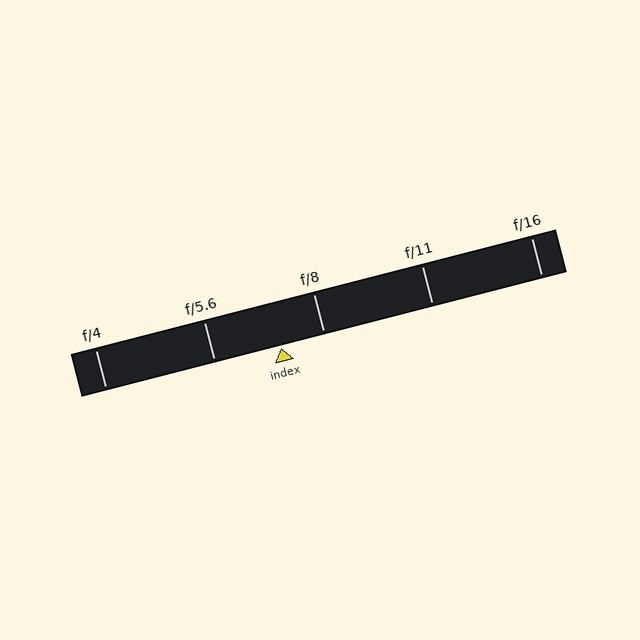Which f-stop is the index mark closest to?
The index mark is closest to f/8.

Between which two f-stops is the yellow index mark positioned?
The index mark is between f/5.6 and f/8.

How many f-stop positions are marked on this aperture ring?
There are 5 f-stop positions marked.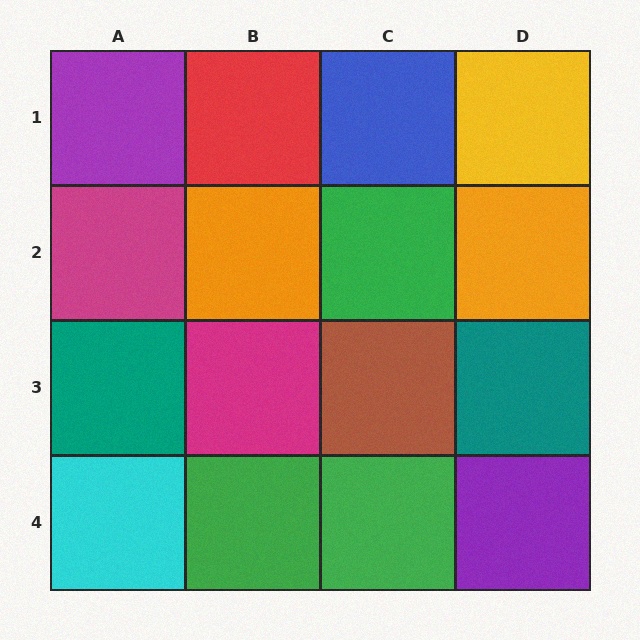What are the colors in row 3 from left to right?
Teal, magenta, brown, teal.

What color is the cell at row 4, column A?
Cyan.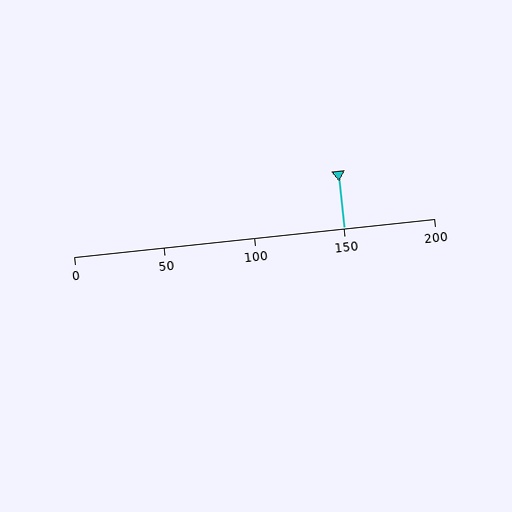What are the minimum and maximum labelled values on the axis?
The axis runs from 0 to 200.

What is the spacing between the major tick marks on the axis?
The major ticks are spaced 50 apart.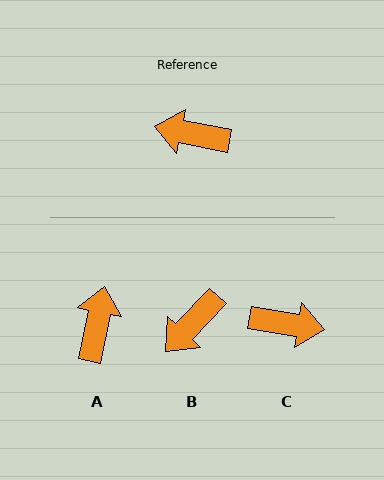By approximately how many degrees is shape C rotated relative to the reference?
Approximately 178 degrees clockwise.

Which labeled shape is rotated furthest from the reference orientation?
C, about 178 degrees away.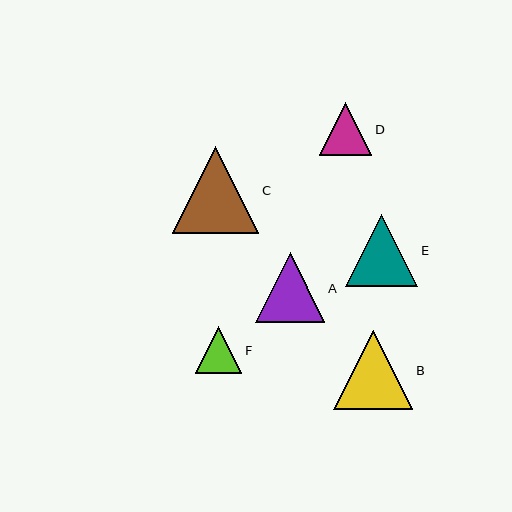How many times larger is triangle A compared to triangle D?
Triangle A is approximately 1.3 times the size of triangle D.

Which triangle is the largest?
Triangle C is the largest with a size of approximately 87 pixels.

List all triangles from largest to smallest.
From largest to smallest: C, B, E, A, D, F.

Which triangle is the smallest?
Triangle F is the smallest with a size of approximately 47 pixels.